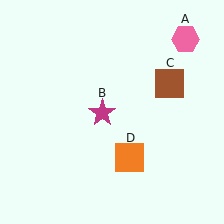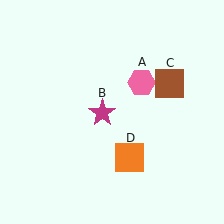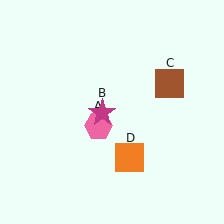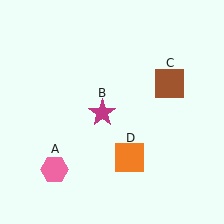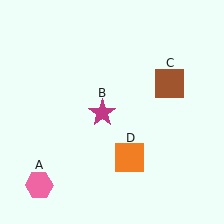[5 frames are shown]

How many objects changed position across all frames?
1 object changed position: pink hexagon (object A).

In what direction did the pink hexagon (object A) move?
The pink hexagon (object A) moved down and to the left.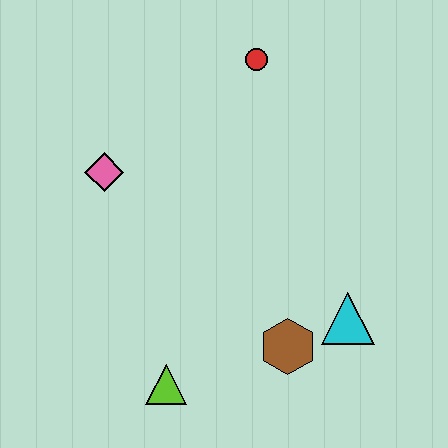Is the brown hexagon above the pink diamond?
No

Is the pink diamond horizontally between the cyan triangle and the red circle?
No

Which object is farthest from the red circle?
The lime triangle is farthest from the red circle.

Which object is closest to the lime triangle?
The brown hexagon is closest to the lime triangle.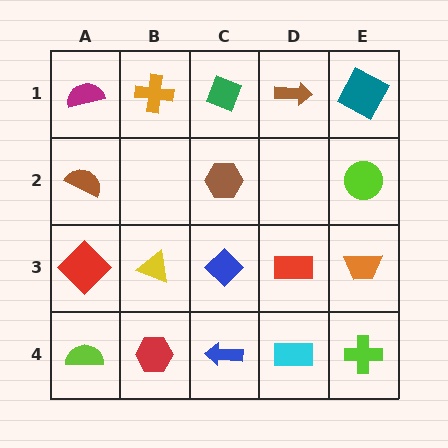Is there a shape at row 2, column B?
No, that cell is empty.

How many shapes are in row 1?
5 shapes.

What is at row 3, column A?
A red diamond.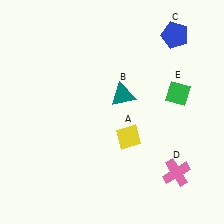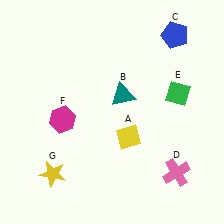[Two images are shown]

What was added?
A magenta hexagon (F), a yellow star (G) were added in Image 2.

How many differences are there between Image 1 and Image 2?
There are 2 differences between the two images.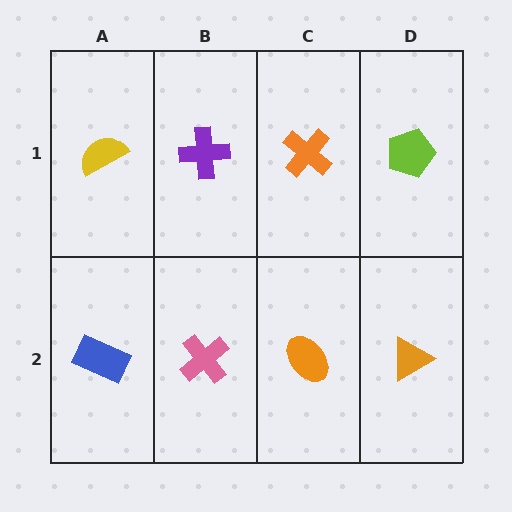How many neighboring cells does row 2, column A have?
2.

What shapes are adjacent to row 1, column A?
A blue rectangle (row 2, column A), a purple cross (row 1, column B).